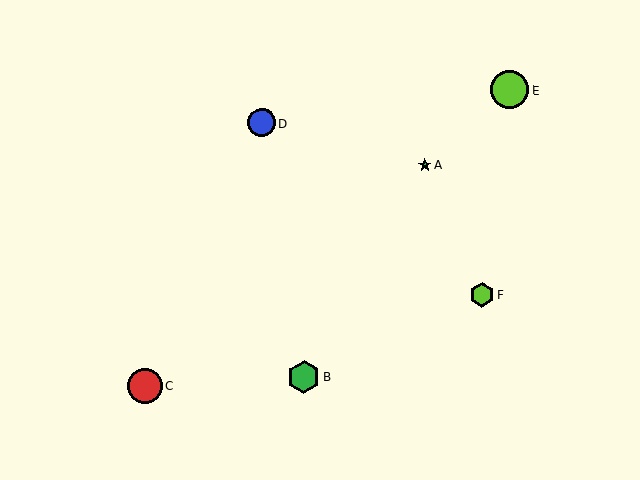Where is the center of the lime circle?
The center of the lime circle is at (510, 90).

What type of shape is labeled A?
Shape A is a green star.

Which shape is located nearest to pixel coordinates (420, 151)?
The green star (labeled A) at (425, 165) is nearest to that location.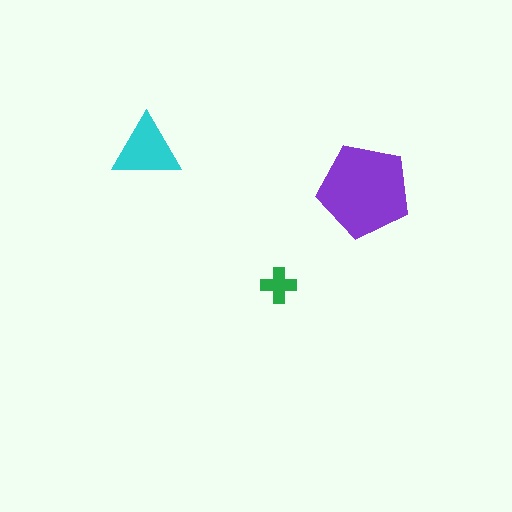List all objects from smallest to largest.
The green cross, the cyan triangle, the purple pentagon.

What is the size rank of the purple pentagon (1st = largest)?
1st.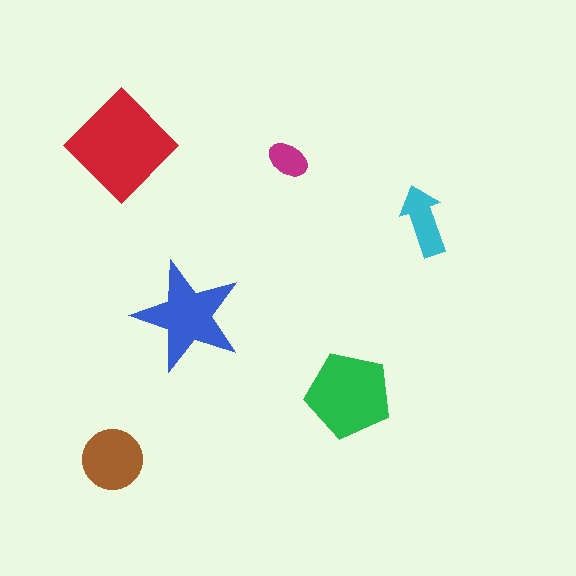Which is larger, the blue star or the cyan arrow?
The blue star.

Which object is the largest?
The red diamond.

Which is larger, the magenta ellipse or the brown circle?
The brown circle.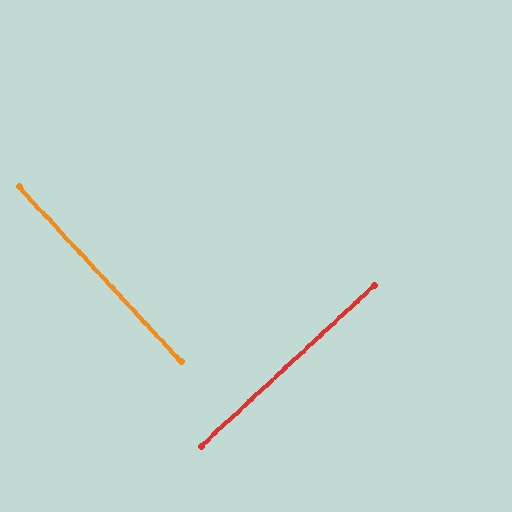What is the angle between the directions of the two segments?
Approximately 90 degrees.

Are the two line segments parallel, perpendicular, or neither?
Perpendicular — they meet at approximately 90°.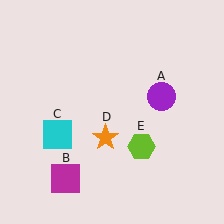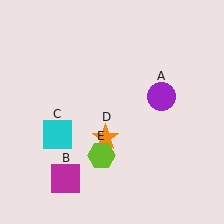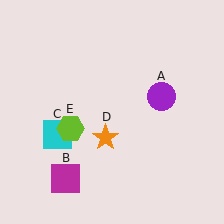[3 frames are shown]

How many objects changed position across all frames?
1 object changed position: lime hexagon (object E).